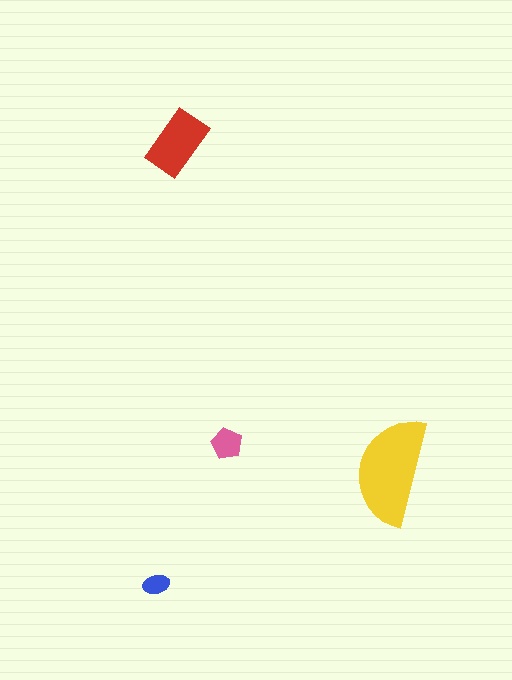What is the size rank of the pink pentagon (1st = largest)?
3rd.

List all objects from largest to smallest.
The yellow semicircle, the red rectangle, the pink pentagon, the blue ellipse.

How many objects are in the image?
There are 4 objects in the image.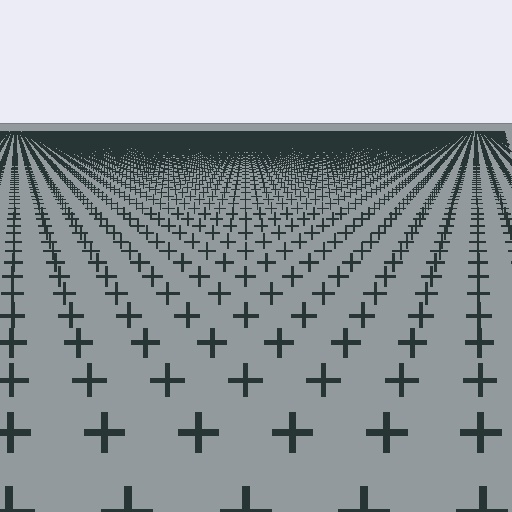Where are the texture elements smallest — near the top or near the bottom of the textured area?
Near the top.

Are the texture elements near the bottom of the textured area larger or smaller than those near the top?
Larger. Near the bottom, elements are closer to the viewer and appear at a bigger on-screen size.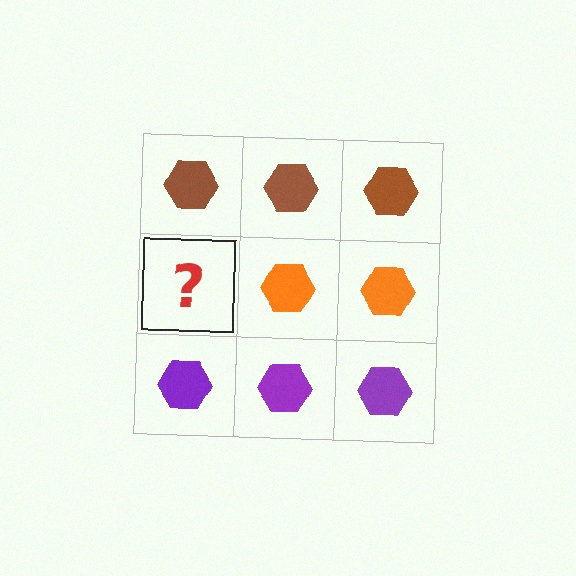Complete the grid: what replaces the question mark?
The question mark should be replaced with an orange hexagon.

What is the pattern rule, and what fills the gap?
The rule is that each row has a consistent color. The gap should be filled with an orange hexagon.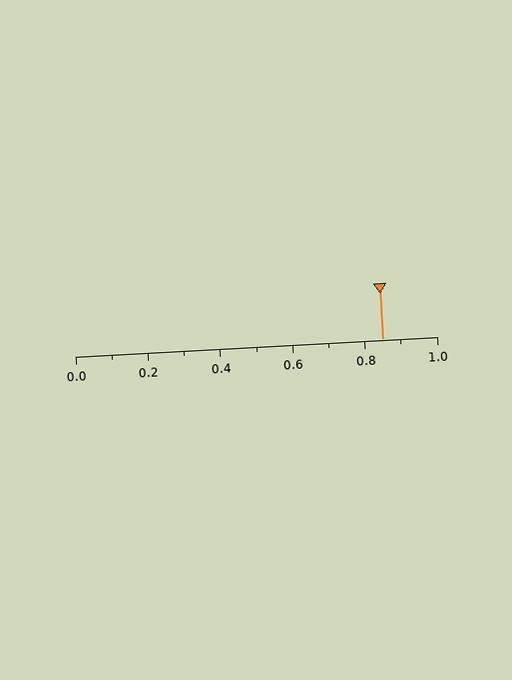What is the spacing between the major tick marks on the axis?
The major ticks are spaced 0.2 apart.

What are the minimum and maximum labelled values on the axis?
The axis runs from 0.0 to 1.0.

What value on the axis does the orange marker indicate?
The marker indicates approximately 0.85.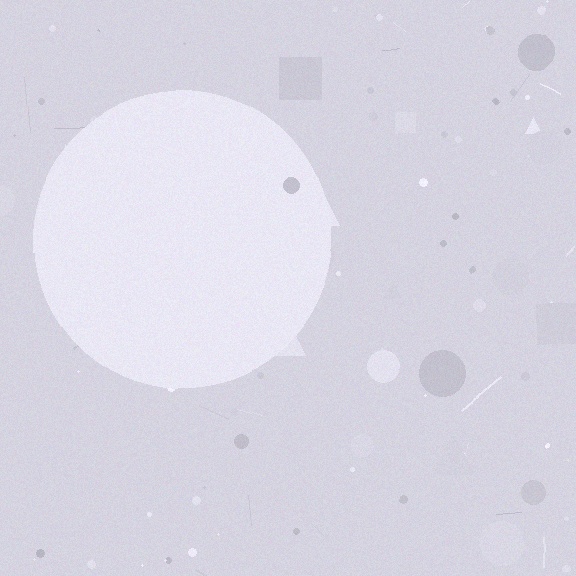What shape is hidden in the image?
A circle is hidden in the image.